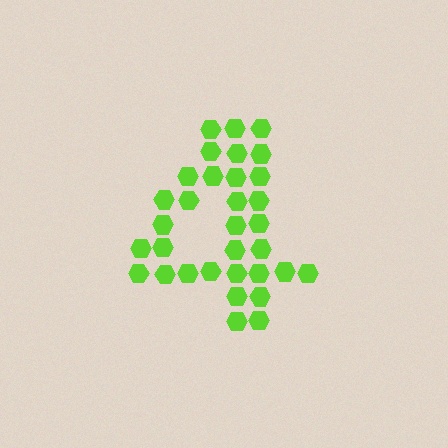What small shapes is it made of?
It is made of small hexagons.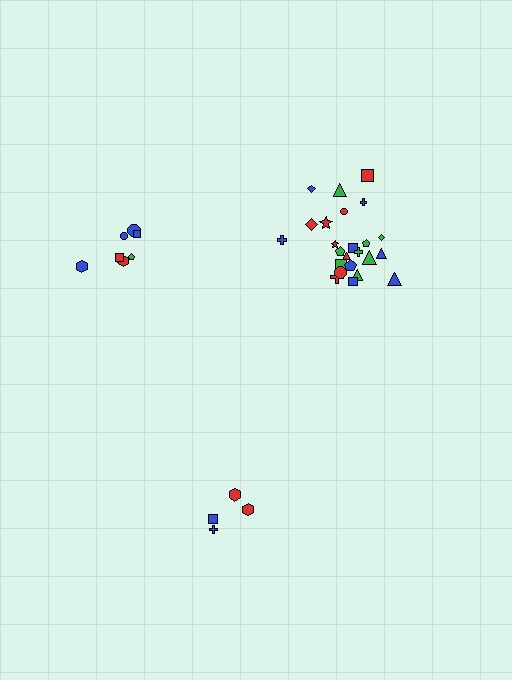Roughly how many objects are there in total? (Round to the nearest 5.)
Roughly 35 objects in total.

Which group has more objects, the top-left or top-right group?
The top-right group.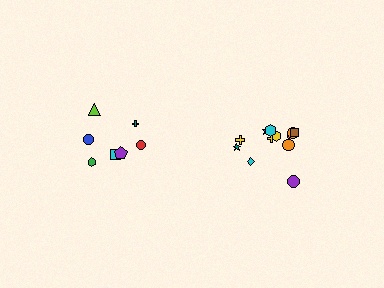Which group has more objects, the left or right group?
The right group.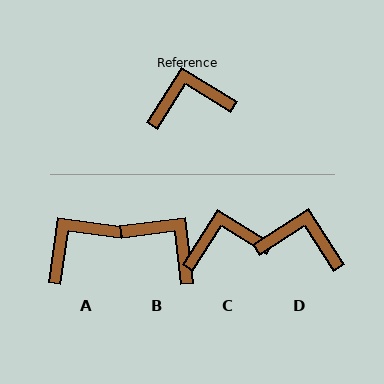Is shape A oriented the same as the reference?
No, it is off by about 24 degrees.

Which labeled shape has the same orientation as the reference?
C.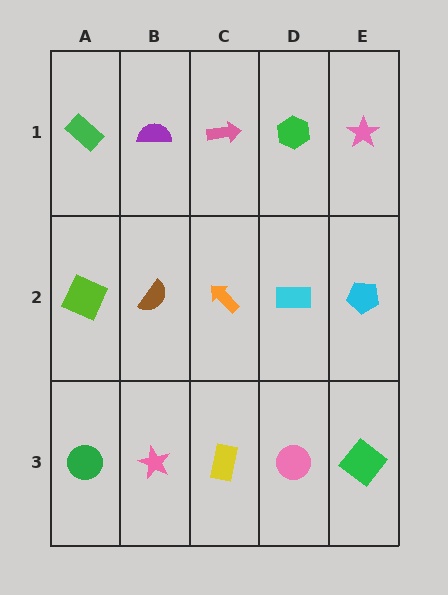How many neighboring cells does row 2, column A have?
3.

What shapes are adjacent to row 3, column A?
A lime square (row 2, column A), a pink star (row 3, column B).